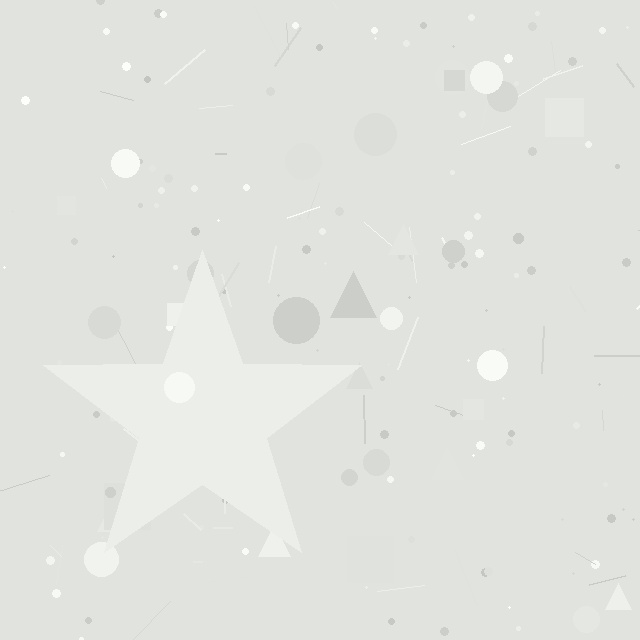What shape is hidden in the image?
A star is hidden in the image.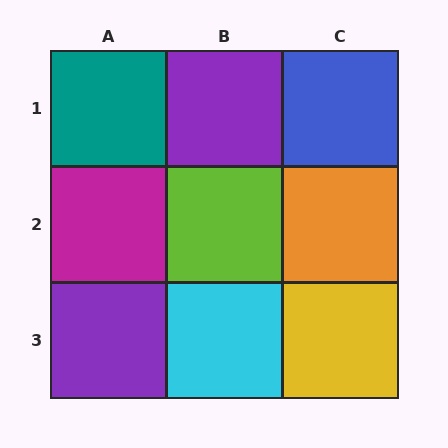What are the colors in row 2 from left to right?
Magenta, lime, orange.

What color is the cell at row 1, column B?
Purple.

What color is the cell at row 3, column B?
Cyan.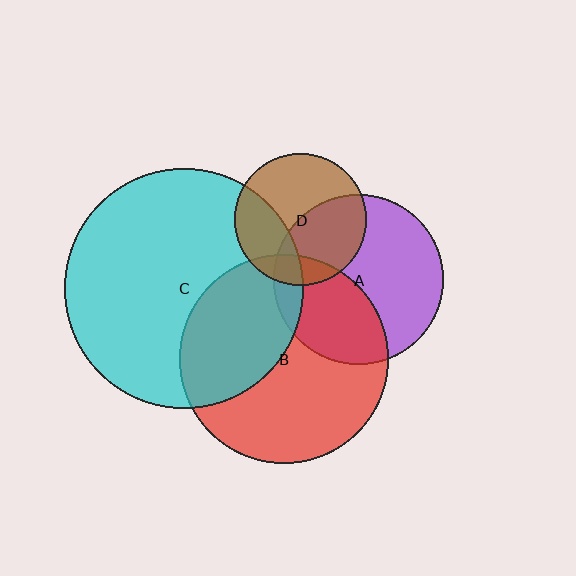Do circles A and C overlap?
Yes.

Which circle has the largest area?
Circle C (cyan).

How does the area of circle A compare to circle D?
Approximately 1.7 times.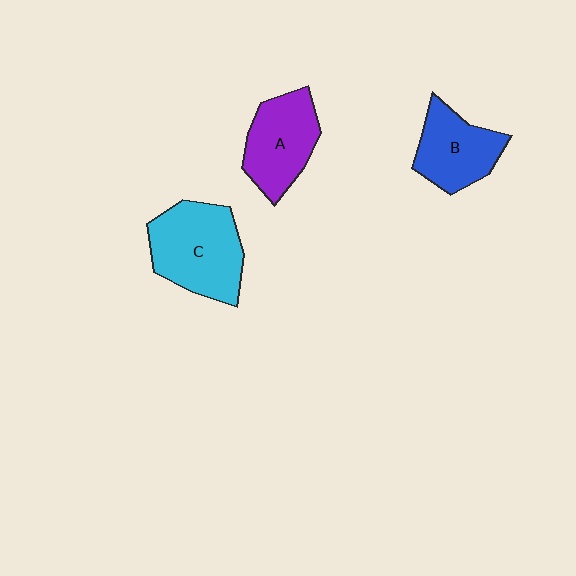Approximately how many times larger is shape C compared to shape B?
Approximately 1.4 times.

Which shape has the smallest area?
Shape B (blue).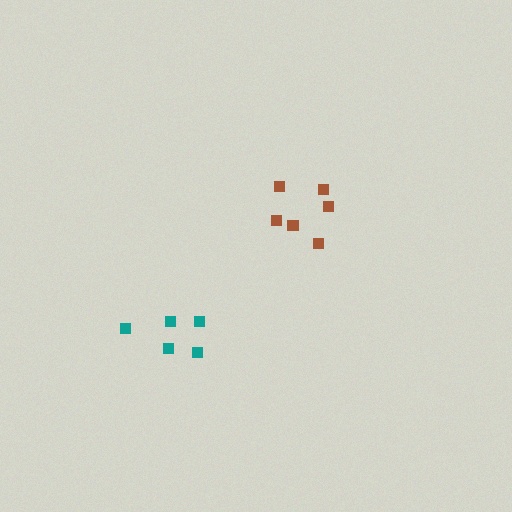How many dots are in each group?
Group 1: 5 dots, Group 2: 6 dots (11 total).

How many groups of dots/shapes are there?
There are 2 groups.